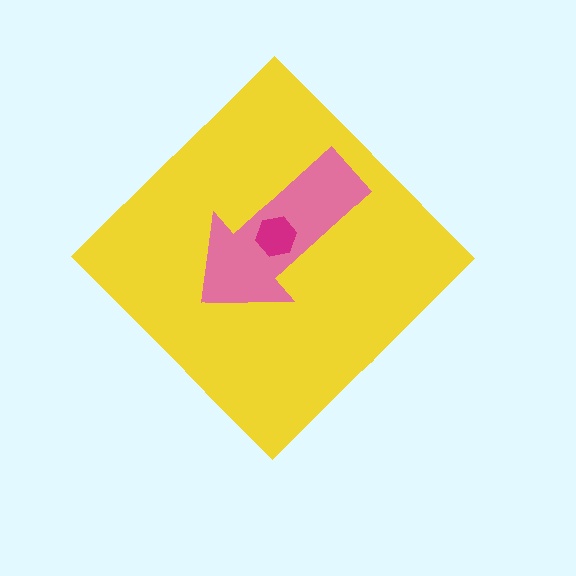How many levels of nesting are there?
3.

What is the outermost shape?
The yellow diamond.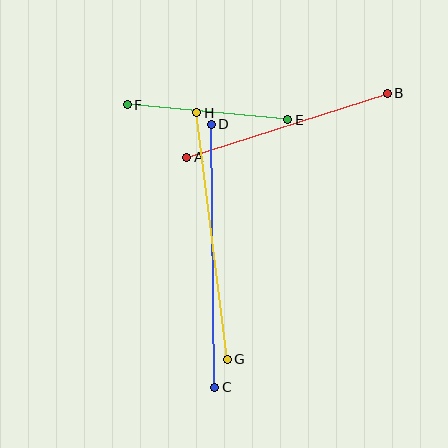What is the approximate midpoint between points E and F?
The midpoint is at approximately (207, 112) pixels.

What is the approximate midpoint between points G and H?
The midpoint is at approximately (212, 236) pixels.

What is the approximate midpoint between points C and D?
The midpoint is at approximately (213, 256) pixels.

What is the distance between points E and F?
The distance is approximately 161 pixels.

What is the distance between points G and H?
The distance is approximately 248 pixels.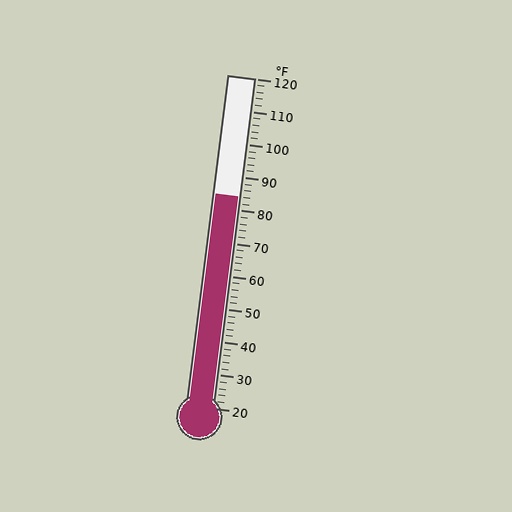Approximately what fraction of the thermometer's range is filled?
The thermometer is filled to approximately 65% of its range.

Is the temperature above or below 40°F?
The temperature is above 40°F.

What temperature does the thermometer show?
The thermometer shows approximately 84°F.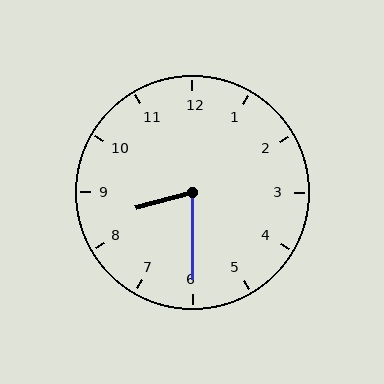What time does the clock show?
8:30.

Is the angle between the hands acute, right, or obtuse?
It is acute.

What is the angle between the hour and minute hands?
Approximately 75 degrees.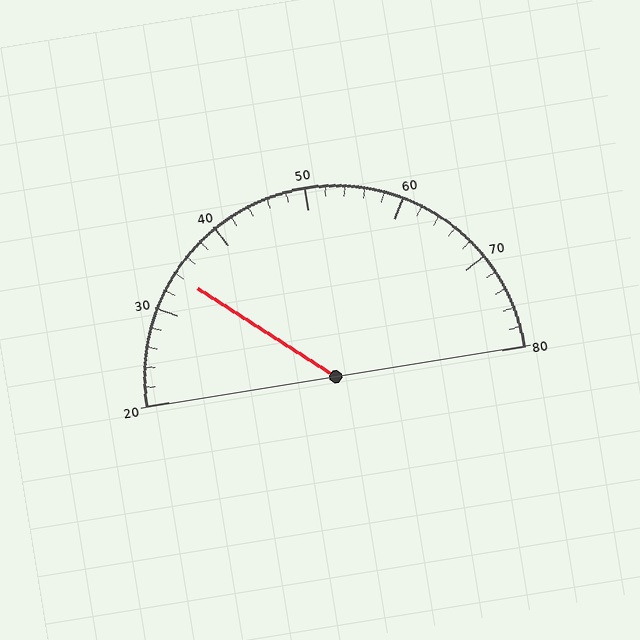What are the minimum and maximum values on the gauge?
The gauge ranges from 20 to 80.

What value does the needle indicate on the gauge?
The needle indicates approximately 34.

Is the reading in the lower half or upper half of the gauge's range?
The reading is in the lower half of the range (20 to 80).